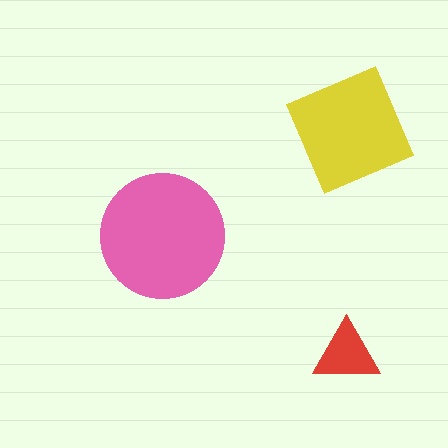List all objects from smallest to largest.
The red triangle, the yellow square, the pink circle.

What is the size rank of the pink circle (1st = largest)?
1st.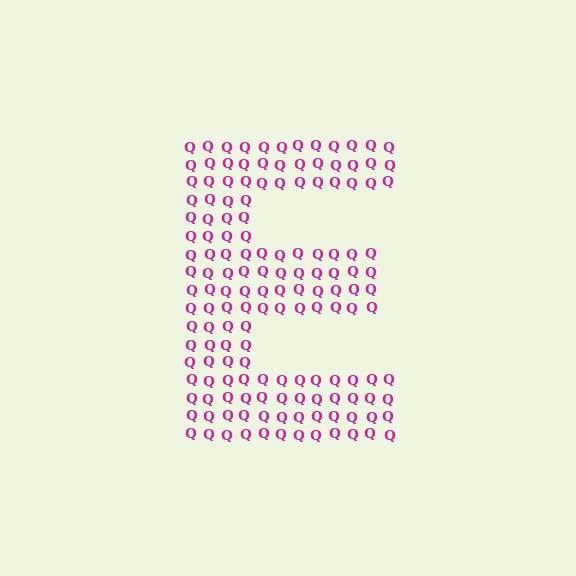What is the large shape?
The large shape is the letter E.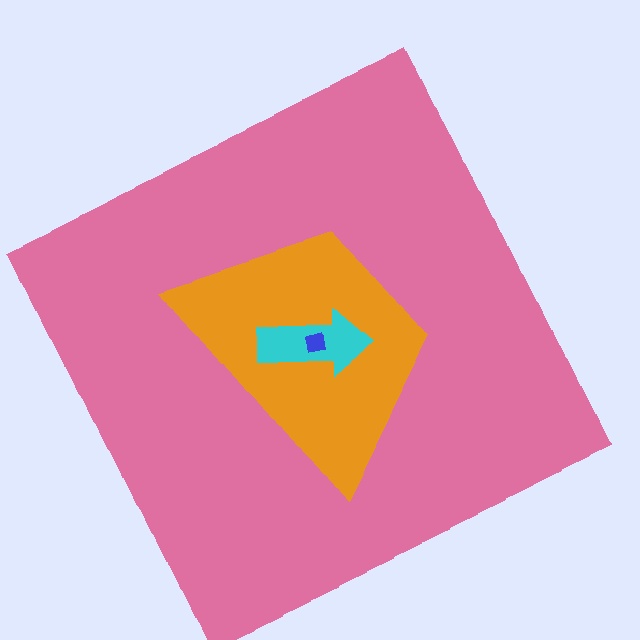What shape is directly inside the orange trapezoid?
The cyan arrow.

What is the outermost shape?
The pink square.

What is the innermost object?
The blue square.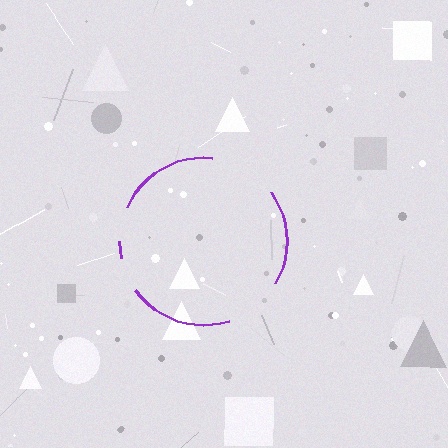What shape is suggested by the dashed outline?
The dashed outline suggests a circle.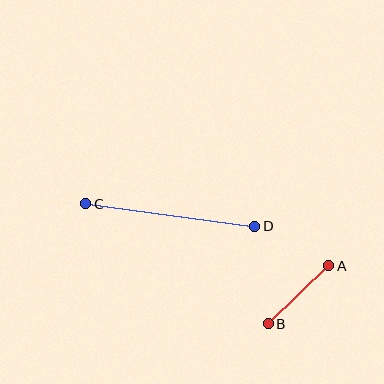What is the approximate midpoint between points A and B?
The midpoint is at approximately (298, 295) pixels.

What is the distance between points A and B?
The distance is approximately 84 pixels.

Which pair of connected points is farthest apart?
Points C and D are farthest apart.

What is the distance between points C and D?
The distance is approximately 170 pixels.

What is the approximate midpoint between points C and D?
The midpoint is at approximately (170, 215) pixels.